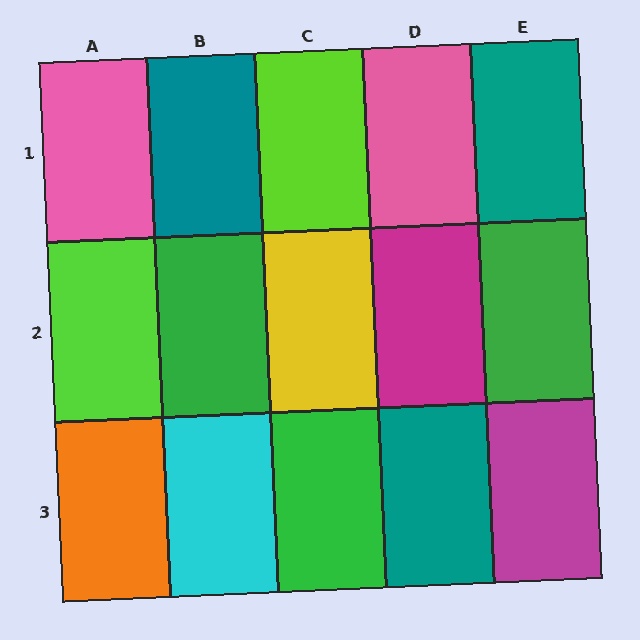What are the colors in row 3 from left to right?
Orange, cyan, green, teal, magenta.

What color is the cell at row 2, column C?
Yellow.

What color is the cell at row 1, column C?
Lime.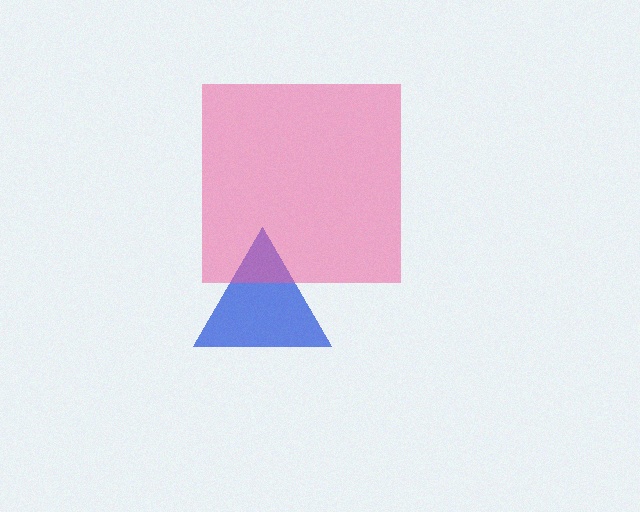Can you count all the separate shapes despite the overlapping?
Yes, there are 2 separate shapes.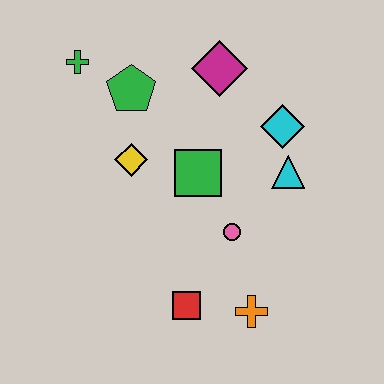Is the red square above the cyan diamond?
No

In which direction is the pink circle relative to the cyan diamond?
The pink circle is below the cyan diamond.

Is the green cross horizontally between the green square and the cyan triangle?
No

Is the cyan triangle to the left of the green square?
No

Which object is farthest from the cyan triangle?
The green cross is farthest from the cyan triangle.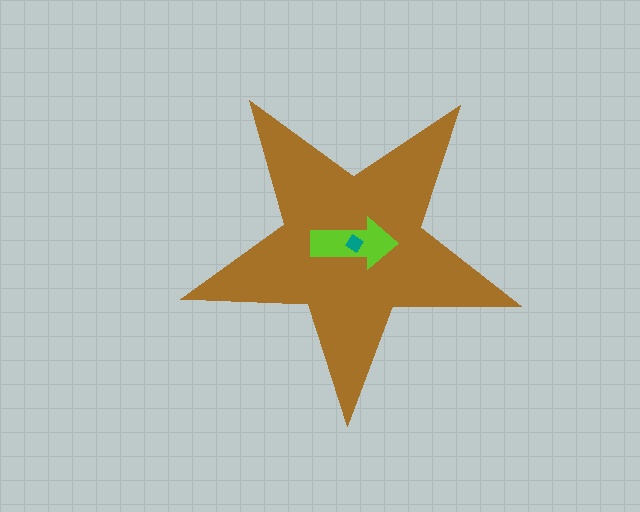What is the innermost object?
The teal diamond.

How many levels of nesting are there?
3.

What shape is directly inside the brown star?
The lime arrow.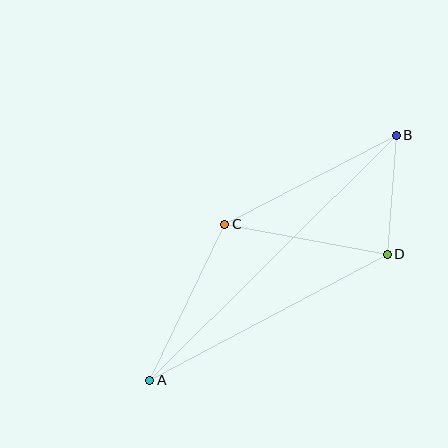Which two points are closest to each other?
Points B and D are closest to each other.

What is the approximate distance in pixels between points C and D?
The distance between C and D is approximately 165 pixels.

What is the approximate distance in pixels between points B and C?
The distance between B and C is approximately 193 pixels.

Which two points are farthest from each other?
Points A and B are farthest from each other.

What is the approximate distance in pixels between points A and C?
The distance between A and C is approximately 173 pixels.